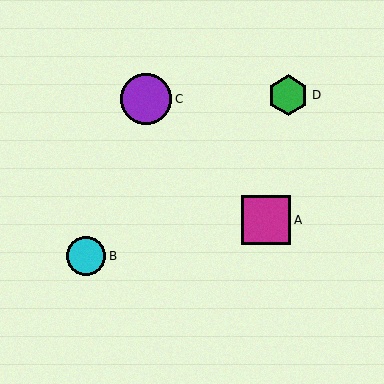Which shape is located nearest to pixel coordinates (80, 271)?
The cyan circle (labeled B) at (86, 256) is nearest to that location.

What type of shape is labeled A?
Shape A is a magenta square.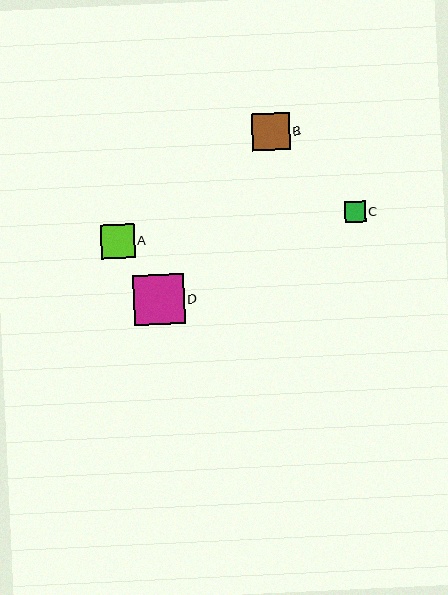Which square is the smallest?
Square C is the smallest with a size of approximately 21 pixels.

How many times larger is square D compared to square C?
Square D is approximately 2.5 times the size of square C.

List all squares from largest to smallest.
From largest to smallest: D, B, A, C.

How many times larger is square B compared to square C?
Square B is approximately 1.8 times the size of square C.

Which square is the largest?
Square D is the largest with a size of approximately 51 pixels.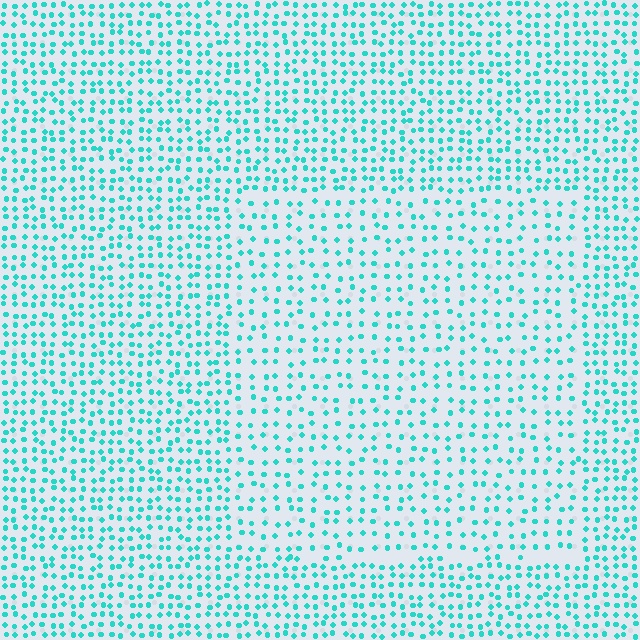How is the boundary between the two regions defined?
The boundary is defined by a change in element density (approximately 1.6x ratio). All elements are the same color, size, and shape.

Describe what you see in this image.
The image contains small cyan elements arranged at two different densities. A rectangle-shaped region is visible where the elements are less densely packed than the surrounding area.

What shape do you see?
I see a rectangle.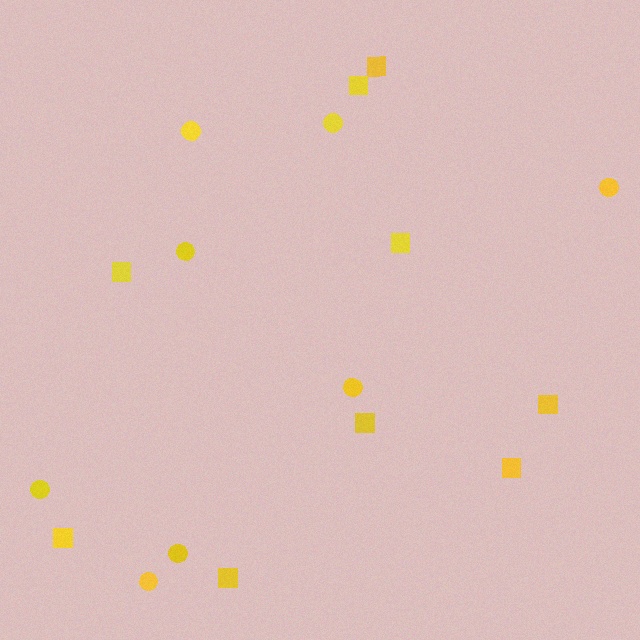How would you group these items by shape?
There are 2 groups: one group of squares (9) and one group of circles (8).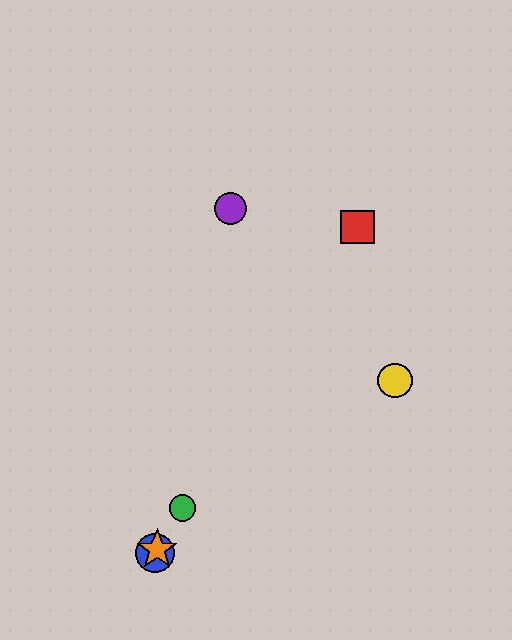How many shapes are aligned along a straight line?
4 shapes (the red square, the blue circle, the green circle, the orange star) are aligned along a straight line.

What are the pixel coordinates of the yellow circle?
The yellow circle is at (395, 380).